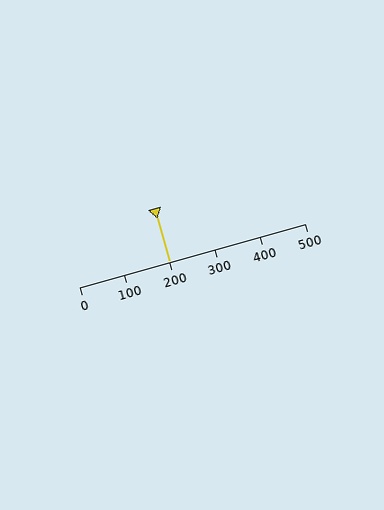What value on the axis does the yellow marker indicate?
The marker indicates approximately 200.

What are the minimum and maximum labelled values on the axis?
The axis runs from 0 to 500.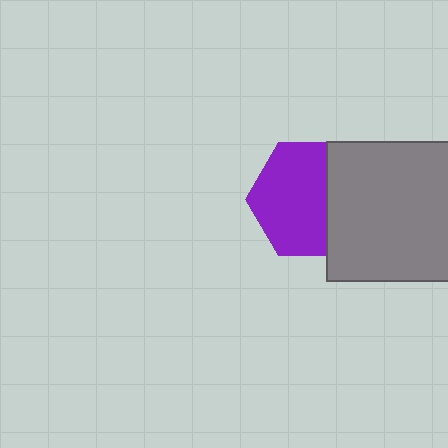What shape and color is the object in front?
The object in front is a gray square.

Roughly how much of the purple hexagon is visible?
Most of it is visible (roughly 65%).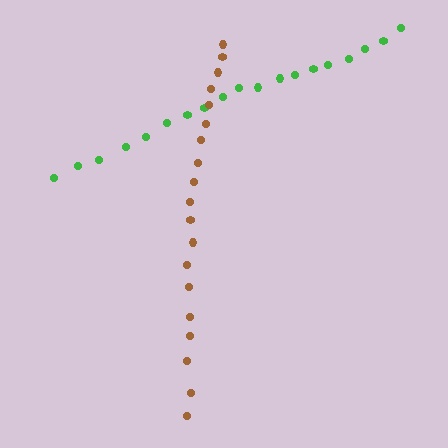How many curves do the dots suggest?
There are 2 distinct paths.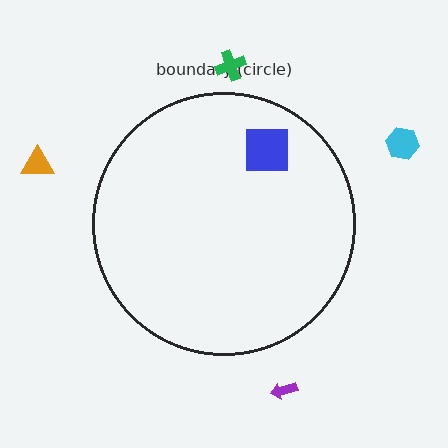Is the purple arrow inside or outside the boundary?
Outside.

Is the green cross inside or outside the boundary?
Outside.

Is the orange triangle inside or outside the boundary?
Outside.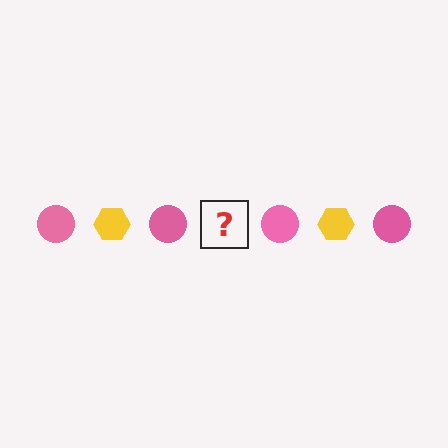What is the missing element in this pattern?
The missing element is a yellow hexagon.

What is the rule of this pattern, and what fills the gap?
The rule is that the pattern alternates between pink circle and yellow hexagon. The gap should be filled with a yellow hexagon.